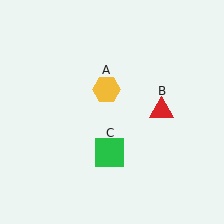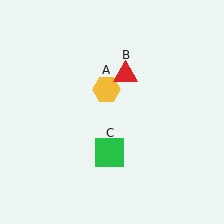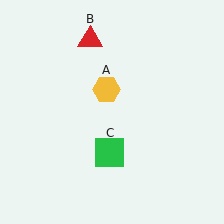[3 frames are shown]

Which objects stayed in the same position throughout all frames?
Yellow hexagon (object A) and green square (object C) remained stationary.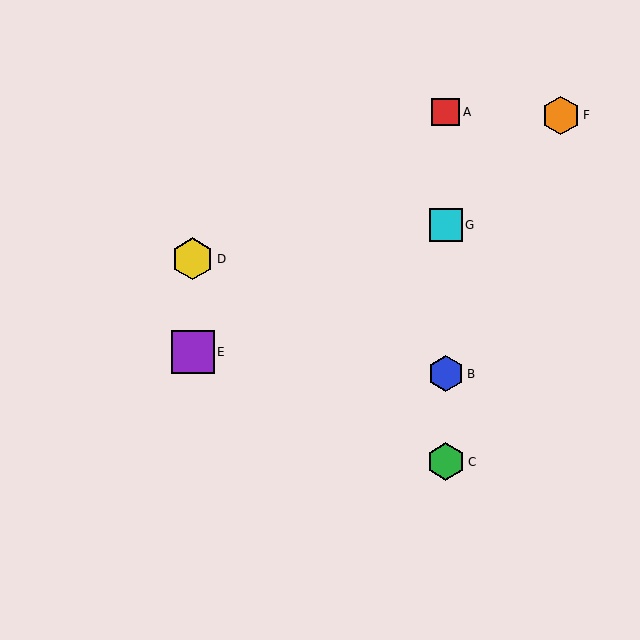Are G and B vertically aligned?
Yes, both are at x≈446.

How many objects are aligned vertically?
4 objects (A, B, C, G) are aligned vertically.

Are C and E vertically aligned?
No, C is at x≈446 and E is at x≈193.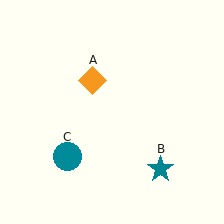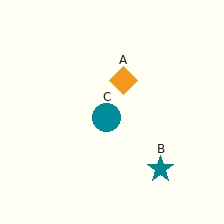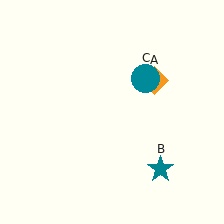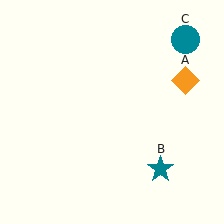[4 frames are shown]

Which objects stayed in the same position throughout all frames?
Teal star (object B) remained stationary.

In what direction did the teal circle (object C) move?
The teal circle (object C) moved up and to the right.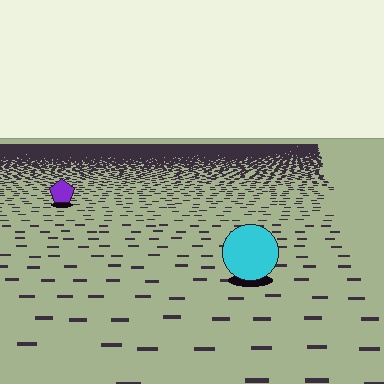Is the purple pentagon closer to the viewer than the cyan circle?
No. The cyan circle is closer — you can tell from the texture gradient: the ground texture is coarser near it.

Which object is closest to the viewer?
The cyan circle is closest. The texture marks near it are larger and more spread out.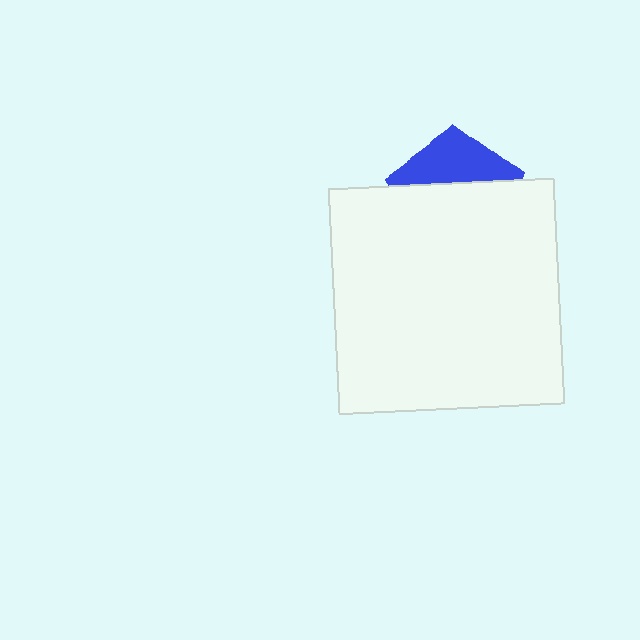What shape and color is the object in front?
The object in front is a white square.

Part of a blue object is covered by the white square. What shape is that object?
It is a pentagon.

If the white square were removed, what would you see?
You would see the complete blue pentagon.